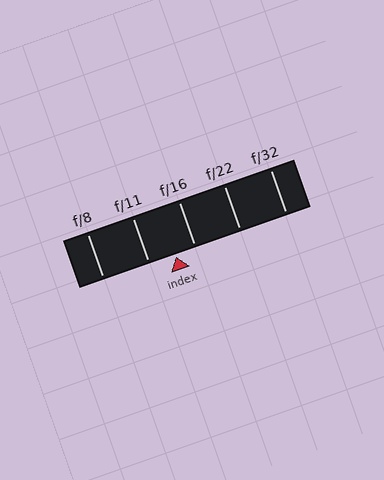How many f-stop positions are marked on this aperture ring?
There are 5 f-stop positions marked.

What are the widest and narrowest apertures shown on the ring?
The widest aperture shown is f/8 and the narrowest is f/32.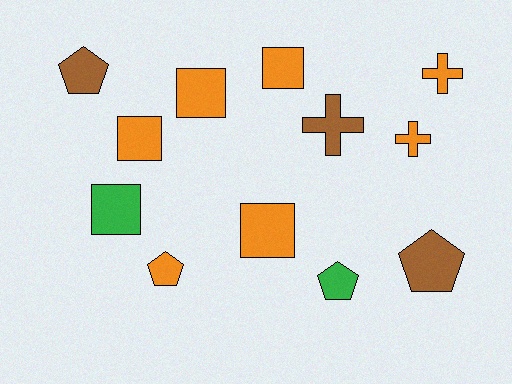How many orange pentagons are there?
There is 1 orange pentagon.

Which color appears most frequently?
Orange, with 7 objects.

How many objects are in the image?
There are 12 objects.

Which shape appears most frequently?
Square, with 5 objects.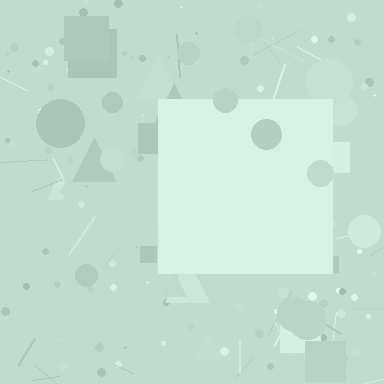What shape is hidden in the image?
A square is hidden in the image.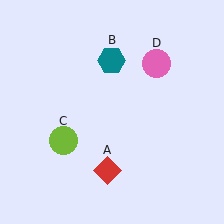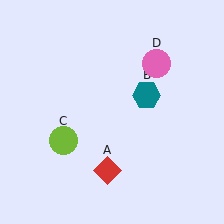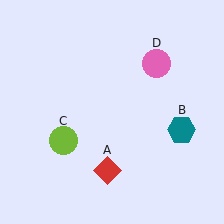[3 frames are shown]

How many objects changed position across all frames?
1 object changed position: teal hexagon (object B).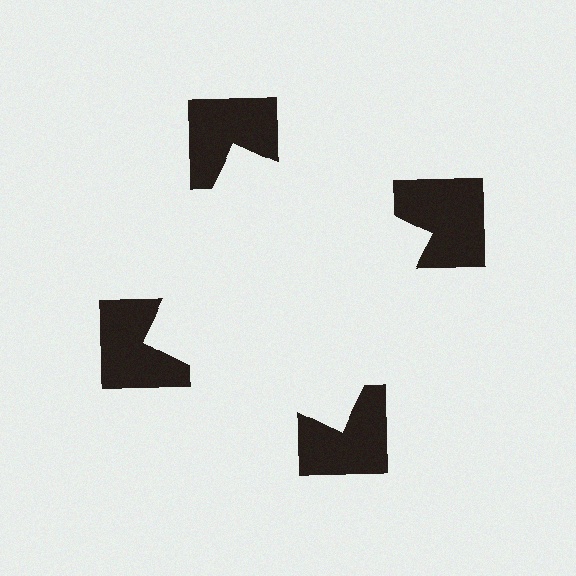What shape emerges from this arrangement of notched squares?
An illusory square — its edges are inferred from the aligned wedge cuts in the notched squares, not physically drawn.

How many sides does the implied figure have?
4 sides.